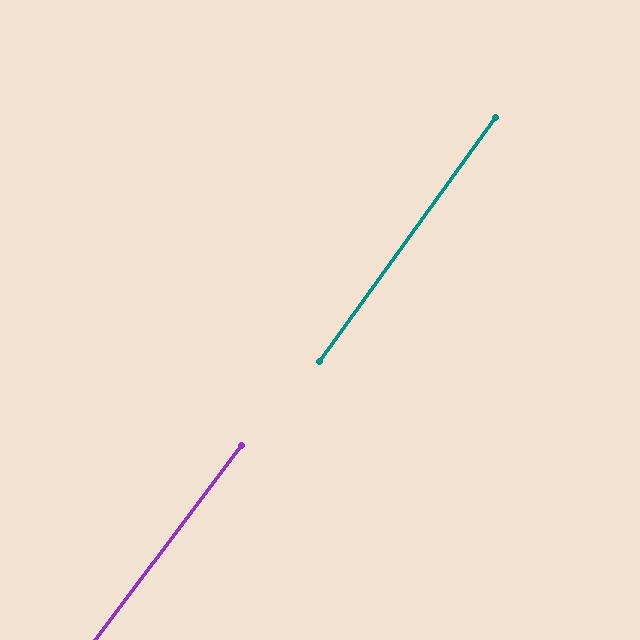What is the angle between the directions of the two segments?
Approximately 1 degree.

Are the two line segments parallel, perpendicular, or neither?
Parallel — their directions differ by only 1.0°.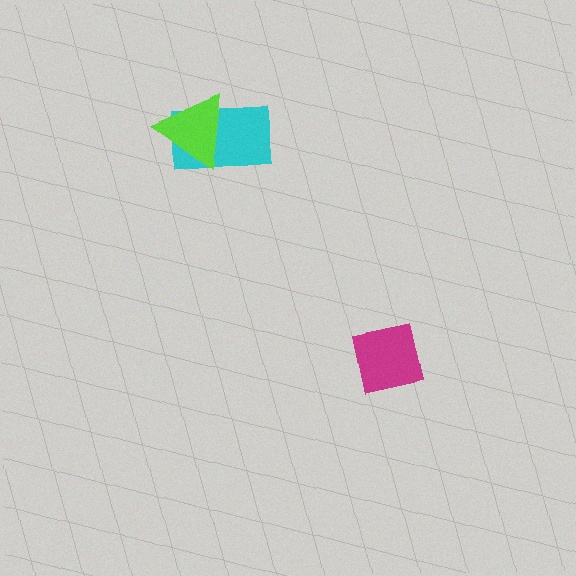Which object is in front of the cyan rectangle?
The lime triangle is in front of the cyan rectangle.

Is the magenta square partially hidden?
No, no other shape covers it.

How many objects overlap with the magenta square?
0 objects overlap with the magenta square.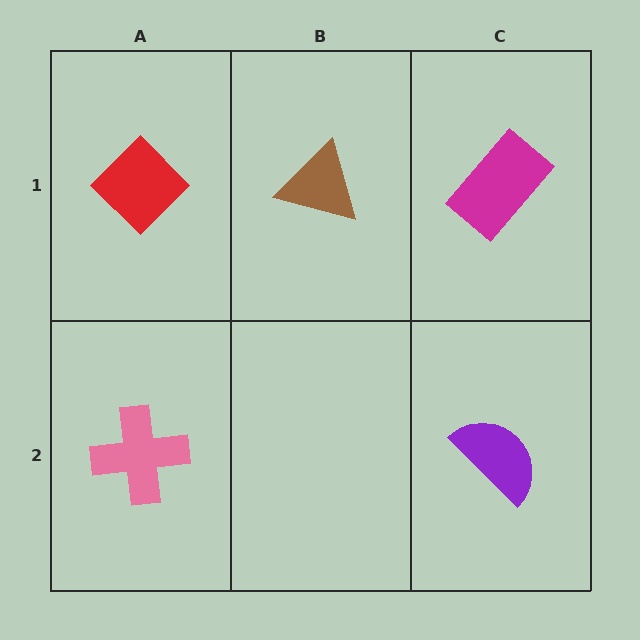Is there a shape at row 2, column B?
No, that cell is empty.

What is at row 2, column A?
A pink cross.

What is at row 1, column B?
A brown triangle.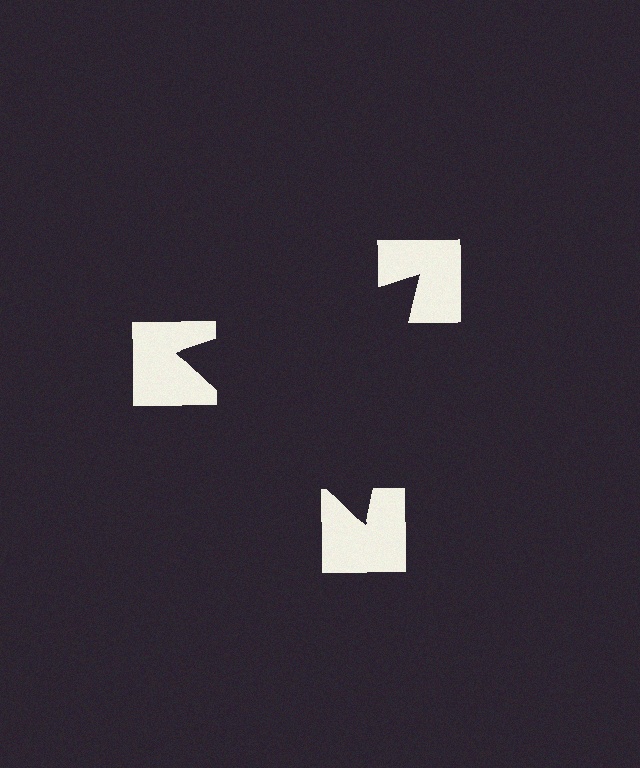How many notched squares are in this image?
There are 3 — one at each vertex of the illusory triangle.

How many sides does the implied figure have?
3 sides.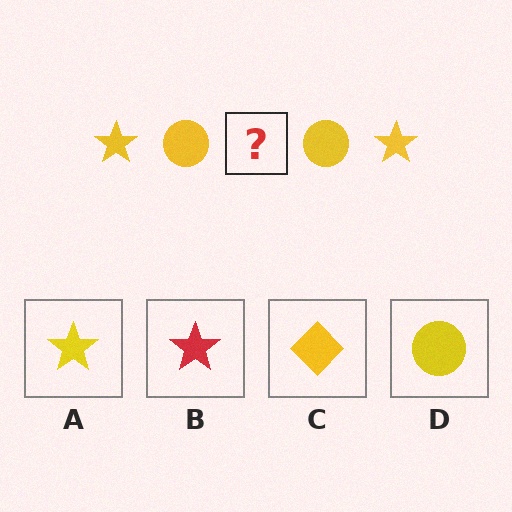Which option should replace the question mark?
Option A.